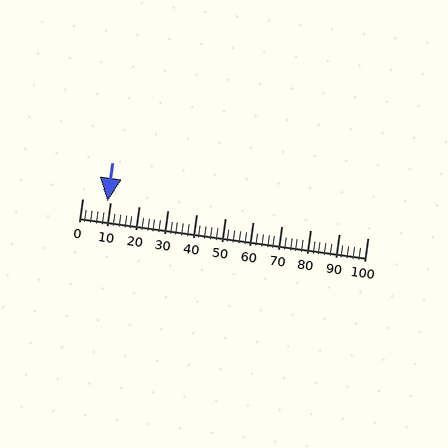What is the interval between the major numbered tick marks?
The major tick marks are spaced 10 units apart.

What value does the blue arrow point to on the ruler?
The blue arrow points to approximately 9.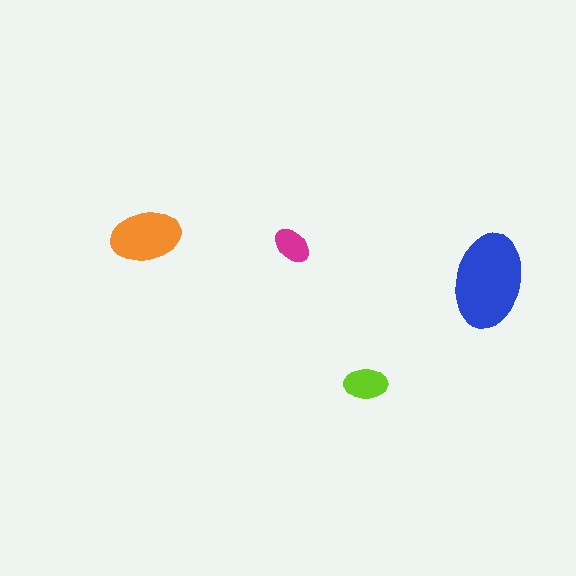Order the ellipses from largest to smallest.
the blue one, the orange one, the lime one, the magenta one.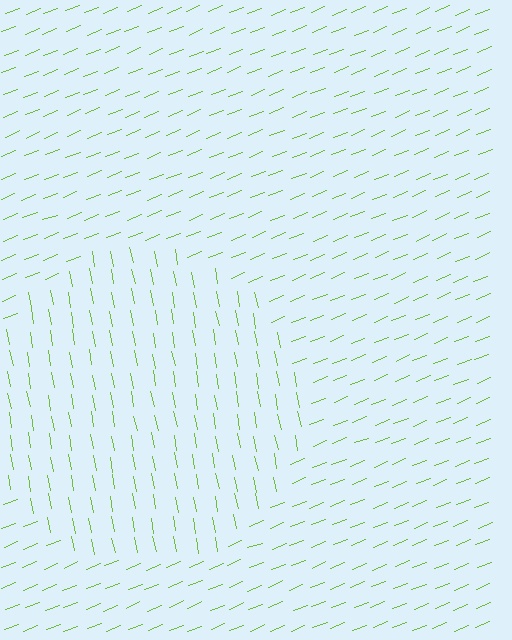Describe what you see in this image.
The image is filled with small lime line segments. A circle region in the image has lines oriented differently from the surrounding lines, creating a visible texture boundary.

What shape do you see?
I see a circle.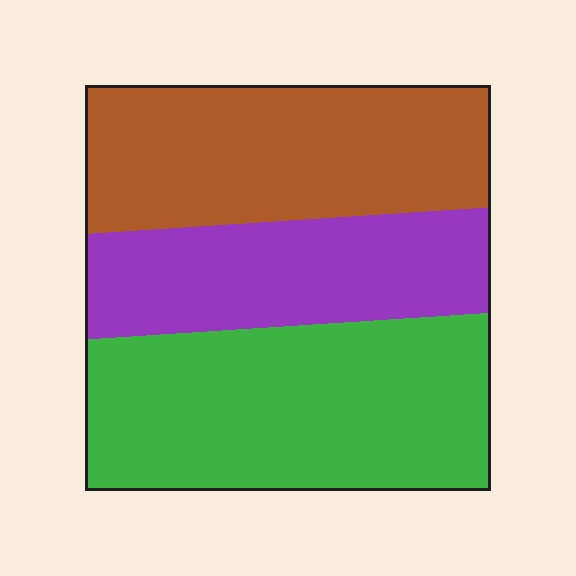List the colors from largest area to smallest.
From largest to smallest: green, brown, purple.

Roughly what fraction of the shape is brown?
Brown covers 33% of the shape.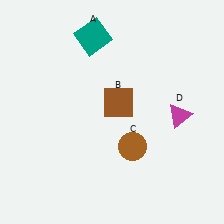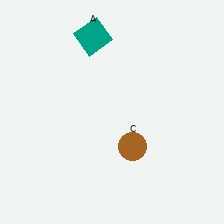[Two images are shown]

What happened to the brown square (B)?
The brown square (B) was removed in Image 2. It was in the top-right area of Image 1.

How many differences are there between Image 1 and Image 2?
There are 2 differences between the two images.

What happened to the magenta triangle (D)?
The magenta triangle (D) was removed in Image 2. It was in the bottom-right area of Image 1.